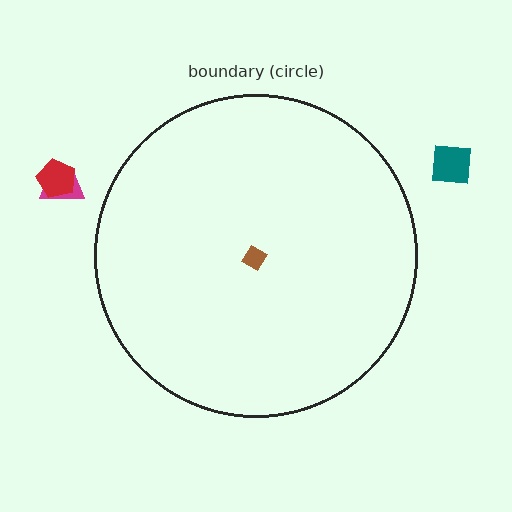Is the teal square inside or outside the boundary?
Outside.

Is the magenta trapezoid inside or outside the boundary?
Outside.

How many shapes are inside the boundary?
1 inside, 3 outside.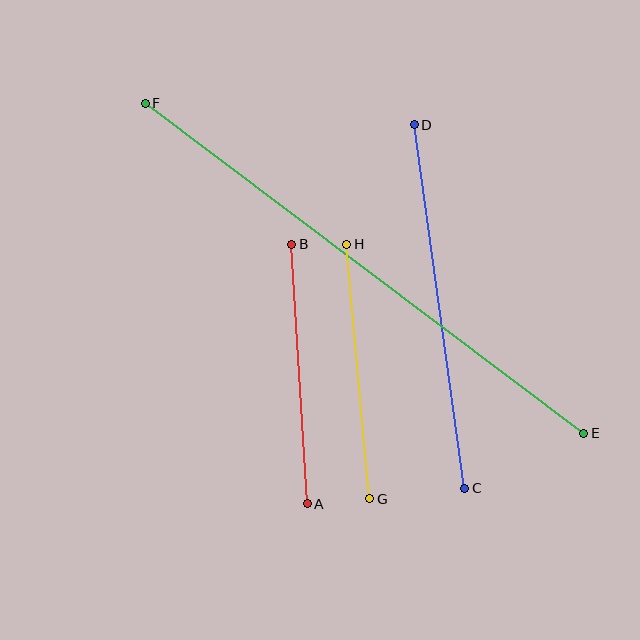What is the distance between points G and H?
The distance is approximately 255 pixels.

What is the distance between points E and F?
The distance is approximately 549 pixels.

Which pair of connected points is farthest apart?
Points E and F are farthest apart.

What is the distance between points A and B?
The distance is approximately 260 pixels.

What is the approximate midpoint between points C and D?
The midpoint is at approximately (440, 307) pixels.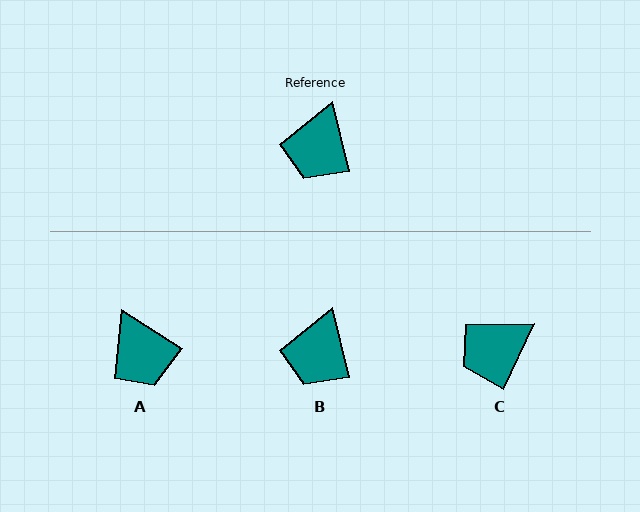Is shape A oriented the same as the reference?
No, it is off by about 45 degrees.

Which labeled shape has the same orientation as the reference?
B.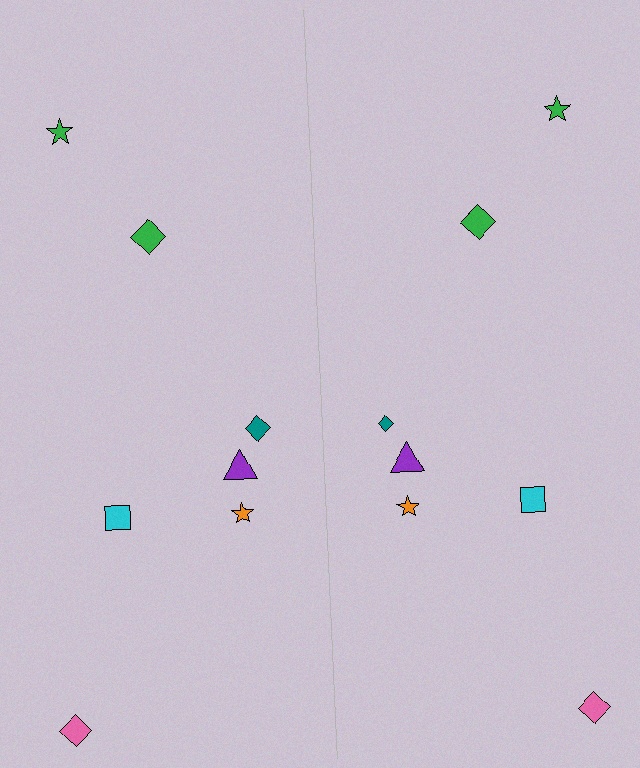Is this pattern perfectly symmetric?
No, the pattern is not perfectly symmetric. The teal diamond on the right side has a different size than its mirror counterpart.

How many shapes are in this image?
There are 14 shapes in this image.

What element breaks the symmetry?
The teal diamond on the right side has a different size than its mirror counterpart.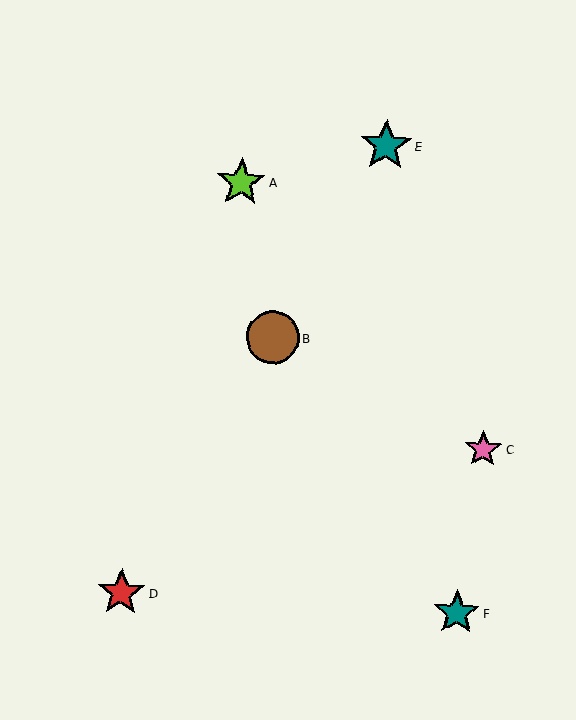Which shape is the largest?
The brown circle (labeled B) is the largest.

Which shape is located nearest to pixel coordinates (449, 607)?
The teal star (labeled F) at (457, 613) is nearest to that location.